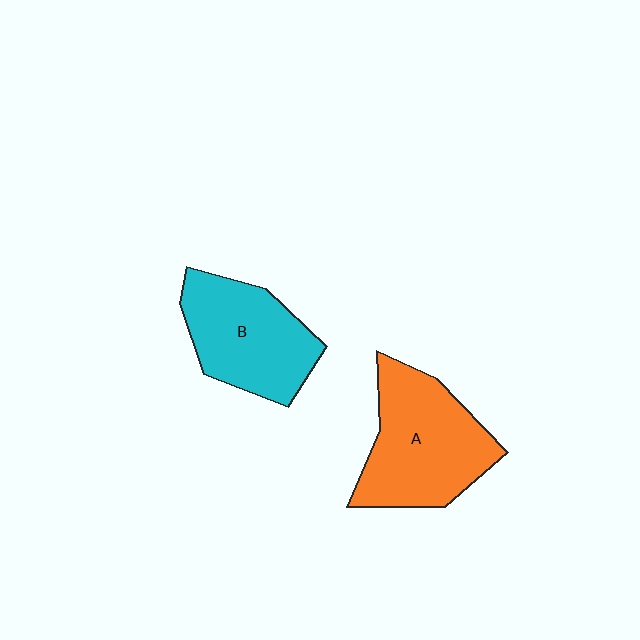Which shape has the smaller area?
Shape B (cyan).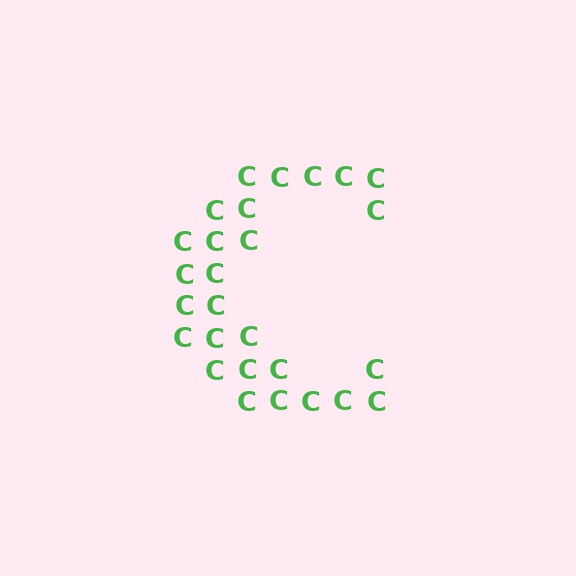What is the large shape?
The large shape is the letter C.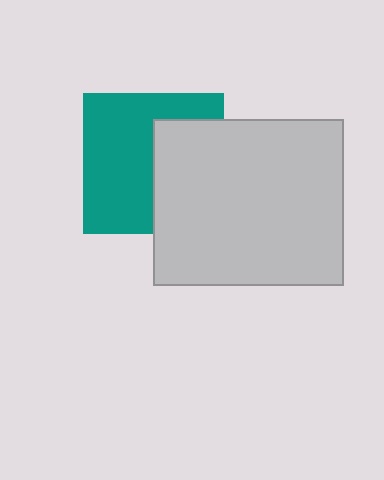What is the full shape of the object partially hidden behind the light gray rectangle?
The partially hidden object is a teal square.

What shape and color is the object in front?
The object in front is a light gray rectangle.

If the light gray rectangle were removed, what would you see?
You would see the complete teal square.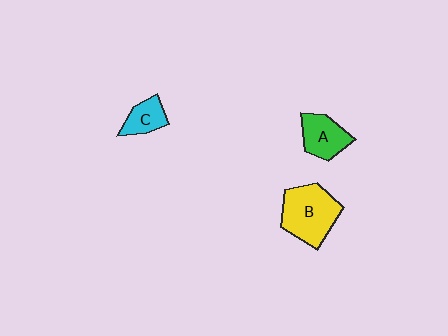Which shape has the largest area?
Shape B (yellow).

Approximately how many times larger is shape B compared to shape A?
Approximately 1.6 times.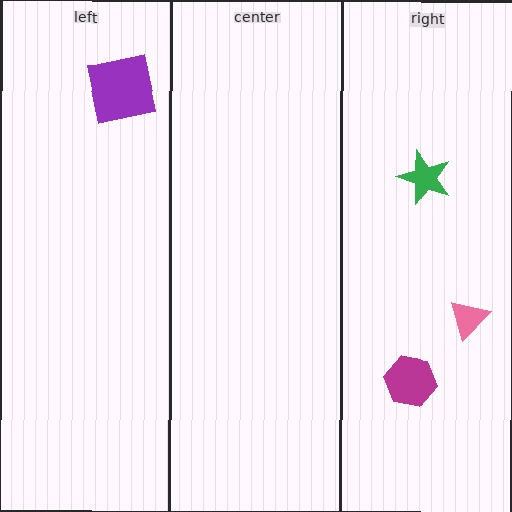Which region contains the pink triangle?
The right region.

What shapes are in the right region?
The magenta hexagon, the green star, the pink triangle.